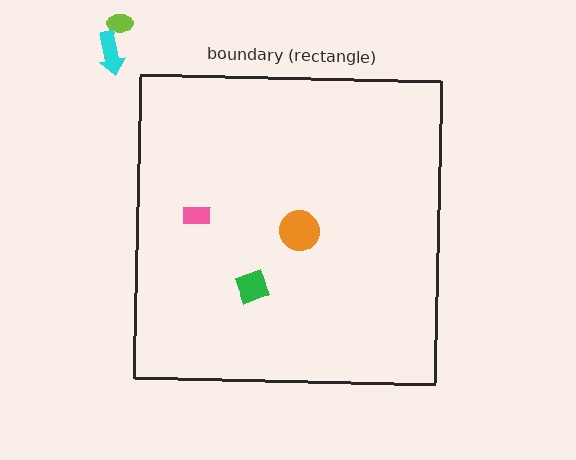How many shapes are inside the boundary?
3 inside, 2 outside.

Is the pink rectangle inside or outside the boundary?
Inside.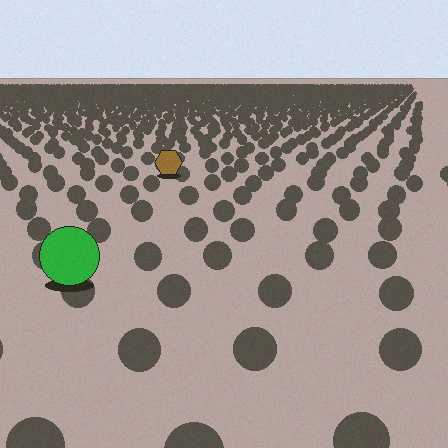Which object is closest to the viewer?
The green circle is closest. The texture marks near it are larger and more spread out.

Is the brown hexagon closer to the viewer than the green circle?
No. The green circle is closer — you can tell from the texture gradient: the ground texture is coarser near it.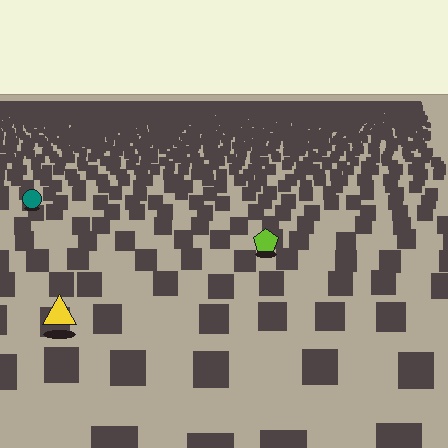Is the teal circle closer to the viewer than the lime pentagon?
No. The lime pentagon is closer — you can tell from the texture gradient: the ground texture is coarser near it.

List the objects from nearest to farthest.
From nearest to farthest: the yellow triangle, the lime pentagon, the teal circle.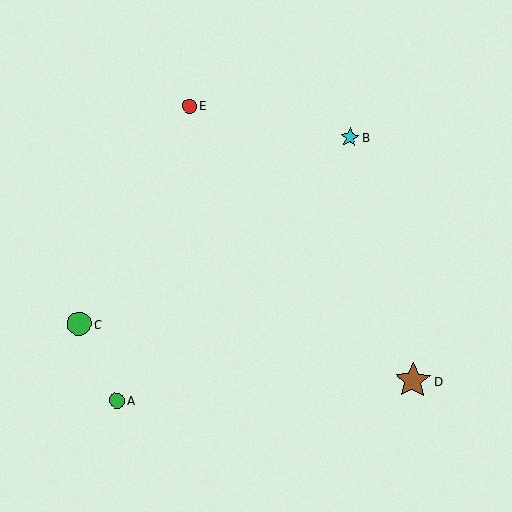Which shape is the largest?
The brown star (labeled D) is the largest.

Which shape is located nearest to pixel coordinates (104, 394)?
The green circle (labeled A) at (117, 400) is nearest to that location.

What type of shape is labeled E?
Shape E is a red circle.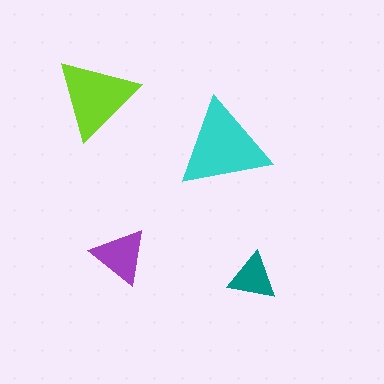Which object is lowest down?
The teal triangle is bottommost.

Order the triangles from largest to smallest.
the cyan one, the lime one, the purple one, the teal one.